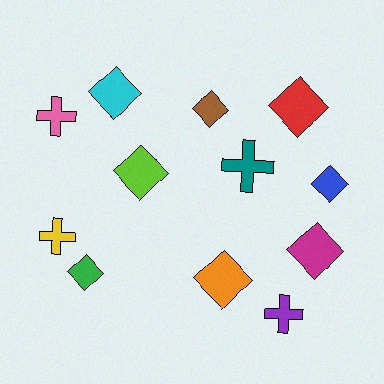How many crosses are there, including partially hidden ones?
There are 4 crosses.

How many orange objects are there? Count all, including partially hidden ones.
There is 1 orange object.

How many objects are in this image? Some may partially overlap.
There are 12 objects.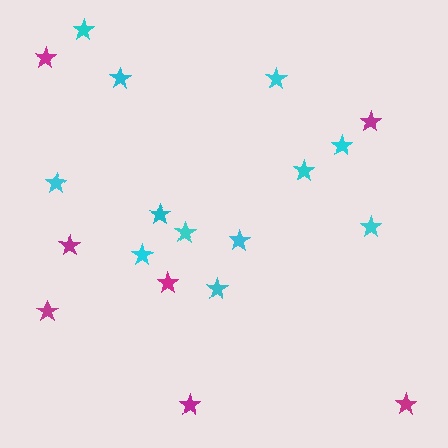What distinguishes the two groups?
There are 2 groups: one group of cyan stars (12) and one group of magenta stars (7).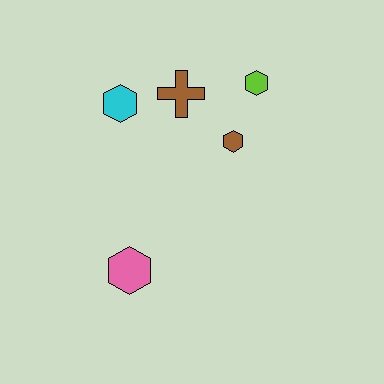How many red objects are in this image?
There are no red objects.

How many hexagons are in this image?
There are 4 hexagons.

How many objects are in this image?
There are 5 objects.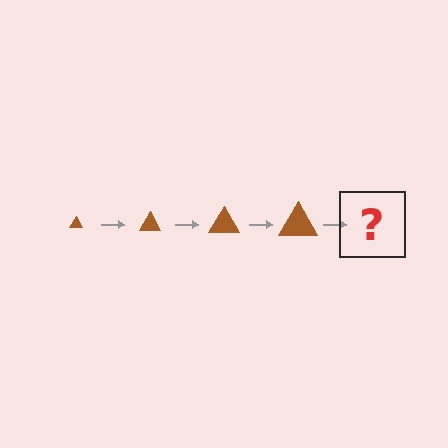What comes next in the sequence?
The next element should be a brown triangle, larger than the previous one.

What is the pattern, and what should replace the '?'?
The pattern is that the triangle gets progressively larger each step. The '?' should be a brown triangle, larger than the previous one.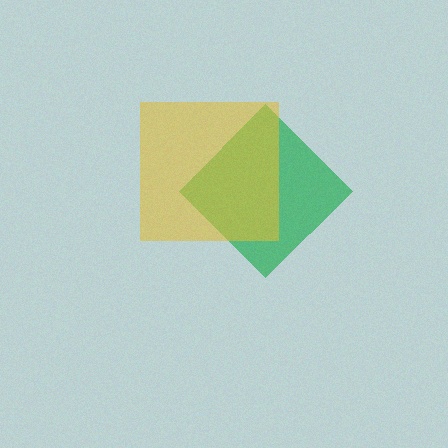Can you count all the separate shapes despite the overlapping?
Yes, there are 2 separate shapes.